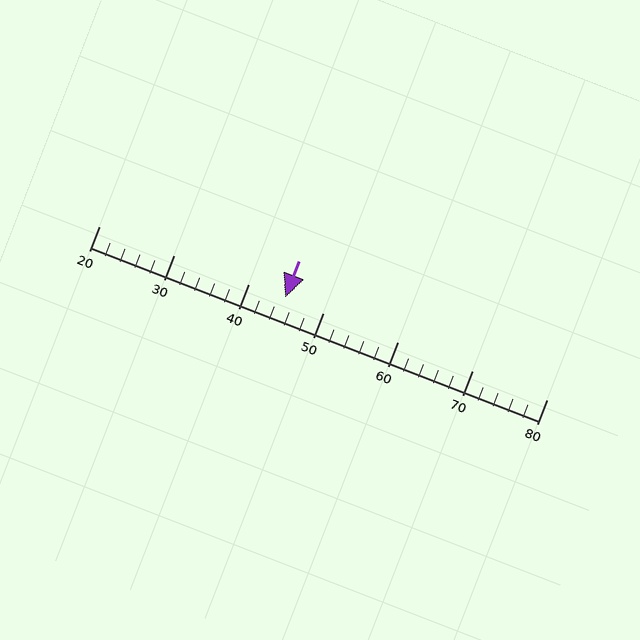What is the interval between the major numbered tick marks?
The major tick marks are spaced 10 units apart.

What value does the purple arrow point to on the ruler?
The purple arrow points to approximately 45.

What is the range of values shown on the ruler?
The ruler shows values from 20 to 80.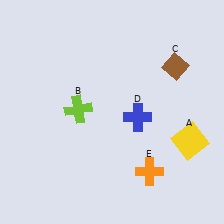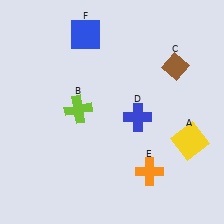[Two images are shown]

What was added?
A blue square (F) was added in Image 2.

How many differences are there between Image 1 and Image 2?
There is 1 difference between the two images.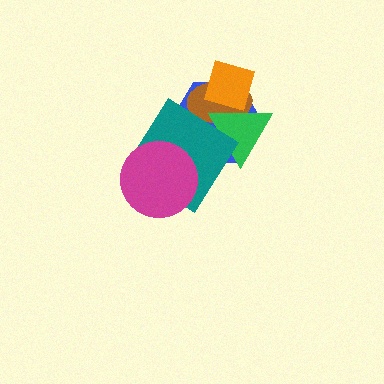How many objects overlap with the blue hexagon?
4 objects overlap with the blue hexagon.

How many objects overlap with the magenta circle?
1 object overlaps with the magenta circle.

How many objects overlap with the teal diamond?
4 objects overlap with the teal diamond.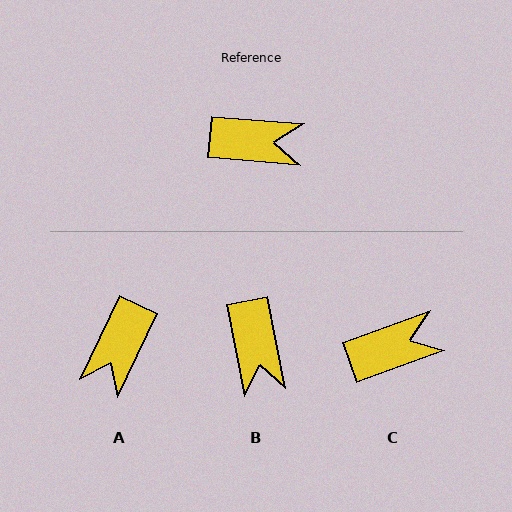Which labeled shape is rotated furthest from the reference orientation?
A, about 111 degrees away.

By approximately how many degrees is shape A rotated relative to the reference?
Approximately 111 degrees clockwise.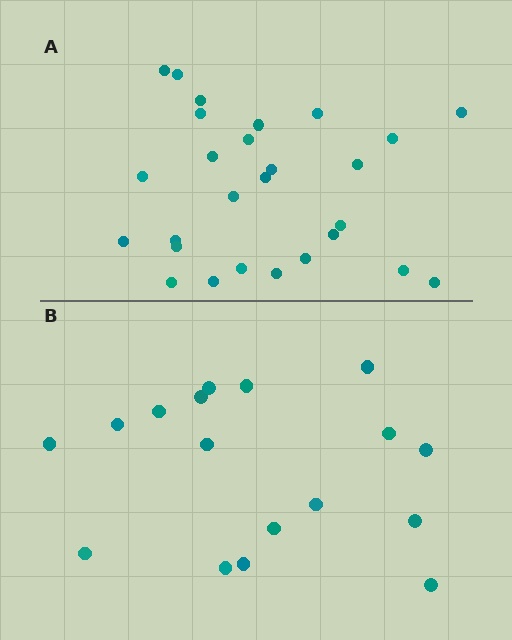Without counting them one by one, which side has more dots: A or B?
Region A (the top region) has more dots.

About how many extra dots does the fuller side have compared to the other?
Region A has roughly 10 or so more dots than region B.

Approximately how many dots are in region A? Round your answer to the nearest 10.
About 30 dots. (The exact count is 27, which rounds to 30.)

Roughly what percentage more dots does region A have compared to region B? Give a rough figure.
About 60% more.